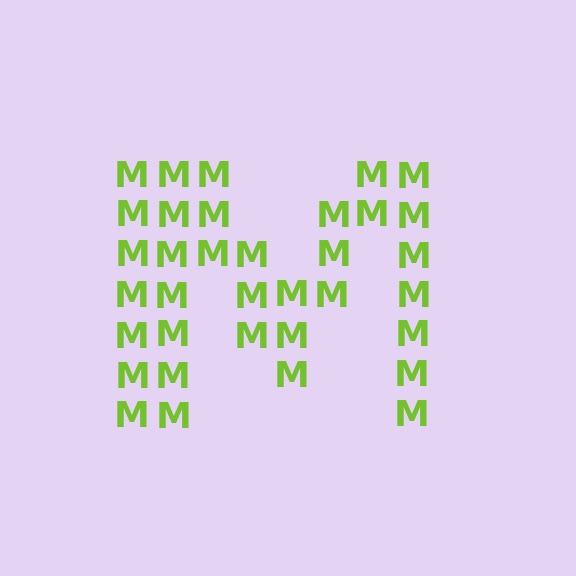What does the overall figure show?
The overall figure shows the letter M.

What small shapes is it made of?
It is made of small letter M's.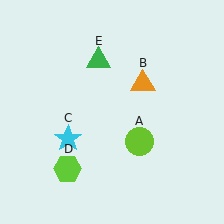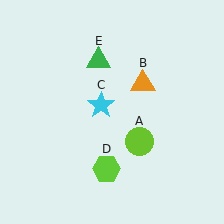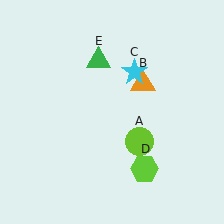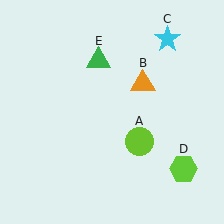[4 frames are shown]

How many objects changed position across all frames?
2 objects changed position: cyan star (object C), lime hexagon (object D).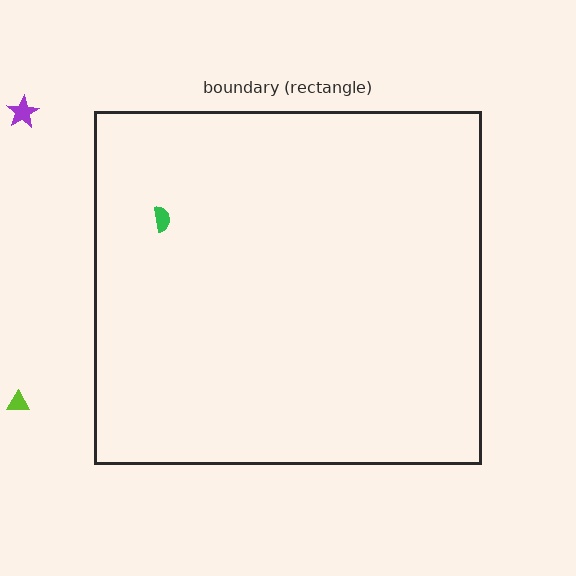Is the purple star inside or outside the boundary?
Outside.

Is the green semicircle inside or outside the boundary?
Inside.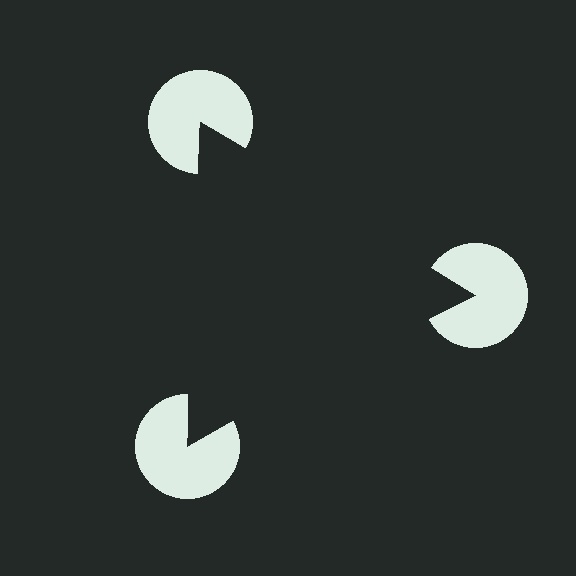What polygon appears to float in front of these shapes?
An illusory triangle — its edges are inferred from the aligned wedge cuts in the pac-man discs, not physically drawn.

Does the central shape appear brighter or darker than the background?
It typically appears slightly darker than the background, even though no actual brightness change is drawn.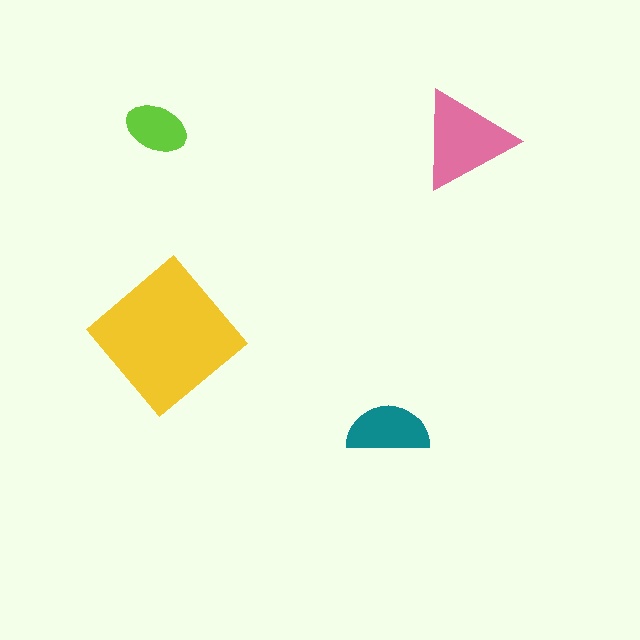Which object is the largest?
The yellow diamond.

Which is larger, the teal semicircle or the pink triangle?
The pink triangle.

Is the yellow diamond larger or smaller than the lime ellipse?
Larger.